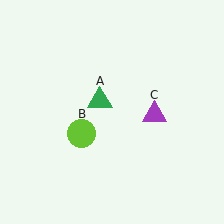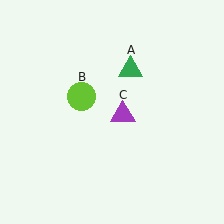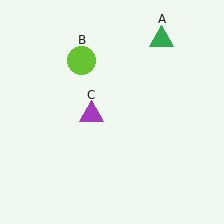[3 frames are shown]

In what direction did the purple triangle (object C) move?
The purple triangle (object C) moved left.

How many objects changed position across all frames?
3 objects changed position: green triangle (object A), lime circle (object B), purple triangle (object C).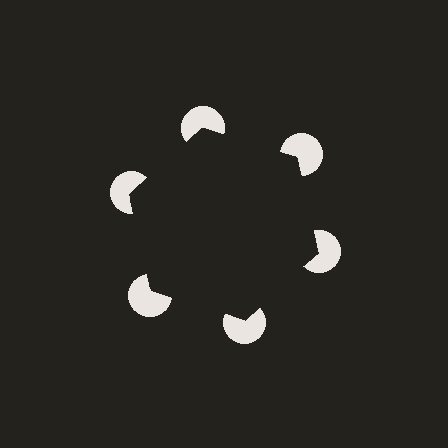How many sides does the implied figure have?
6 sides.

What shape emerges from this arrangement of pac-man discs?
An illusory hexagon — its edges are inferred from the aligned wedge cuts in the pac-man discs, not physically drawn.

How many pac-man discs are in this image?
There are 6 — one at each vertex of the illusory hexagon.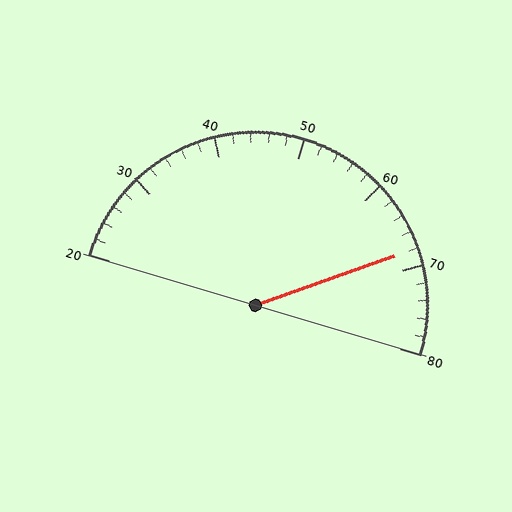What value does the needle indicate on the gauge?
The needle indicates approximately 68.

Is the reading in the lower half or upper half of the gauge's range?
The reading is in the upper half of the range (20 to 80).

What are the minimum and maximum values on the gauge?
The gauge ranges from 20 to 80.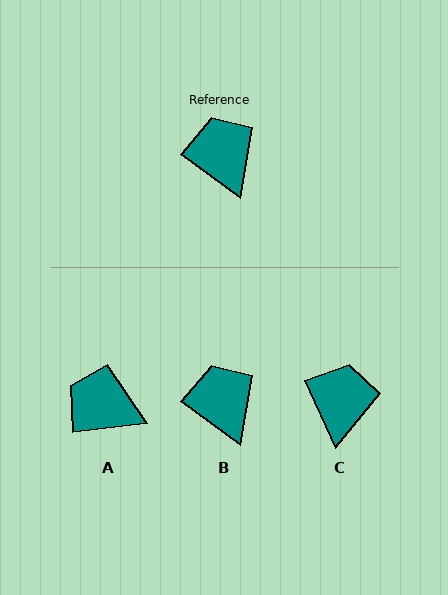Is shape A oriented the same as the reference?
No, it is off by about 43 degrees.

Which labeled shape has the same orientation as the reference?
B.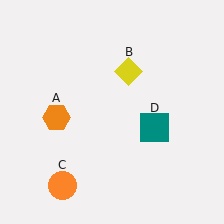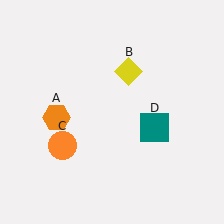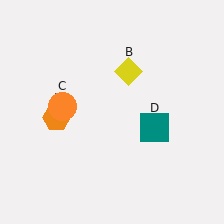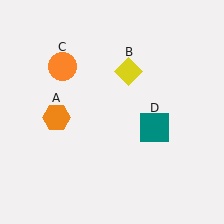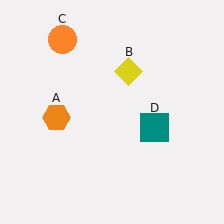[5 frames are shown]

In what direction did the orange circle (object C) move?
The orange circle (object C) moved up.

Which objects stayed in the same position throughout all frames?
Orange hexagon (object A) and yellow diamond (object B) and teal square (object D) remained stationary.